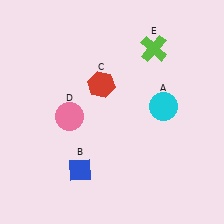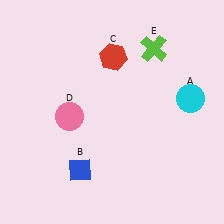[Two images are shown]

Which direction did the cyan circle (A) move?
The cyan circle (A) moved right.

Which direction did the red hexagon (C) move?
The red hexagon (C) moved up.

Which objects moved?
The objects that moved are: the cyan circle (A), the red hexagon (C).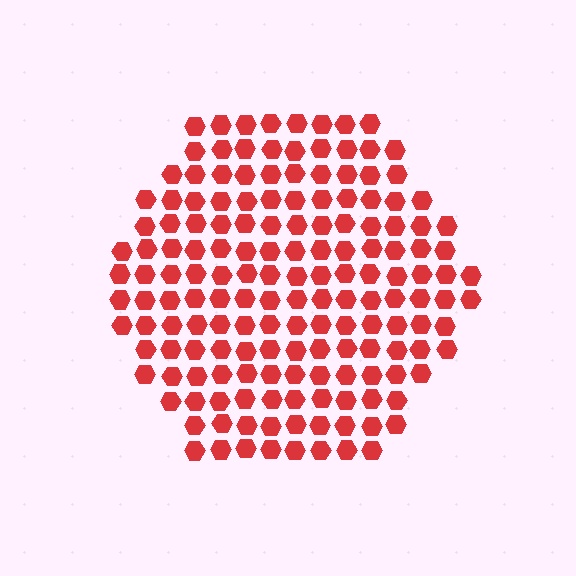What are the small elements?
The small elements are hexagons.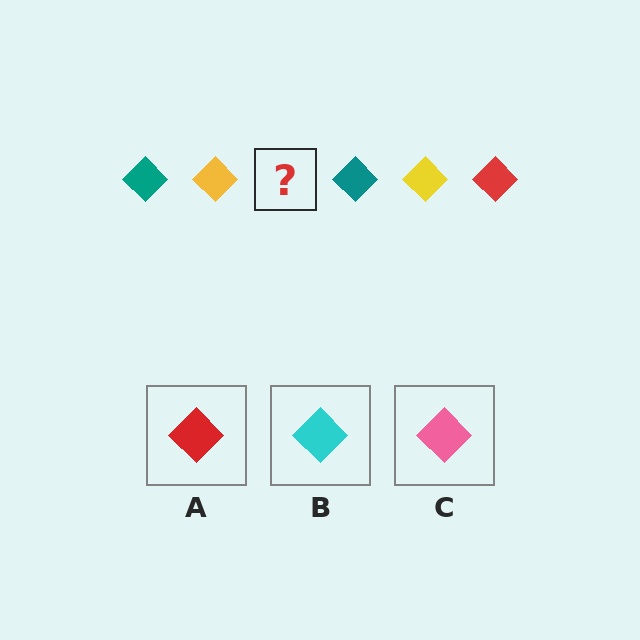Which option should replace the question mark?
Option A.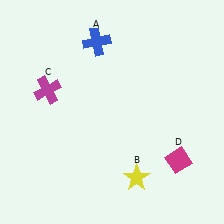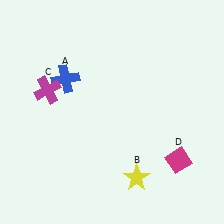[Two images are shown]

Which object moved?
The blue cross (A) moved down.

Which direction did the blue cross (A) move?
The blue cross (A) moved down.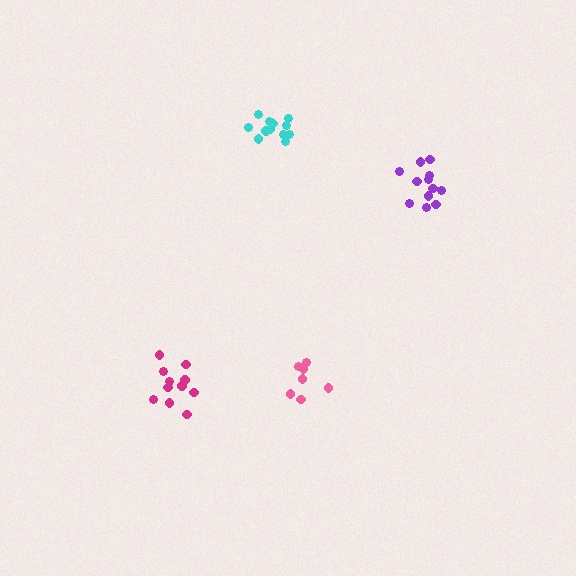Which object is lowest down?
The pink cluster is bottommost.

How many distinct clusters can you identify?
There are 4 distinct clusters.